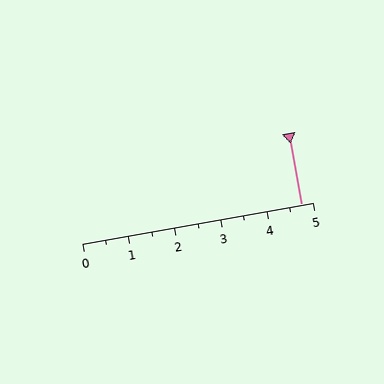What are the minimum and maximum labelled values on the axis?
The axis runs from 0 to 5.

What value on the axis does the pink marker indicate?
The marker indicates approximately 4.8.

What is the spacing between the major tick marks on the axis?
The major ticks are spaced 1 apart.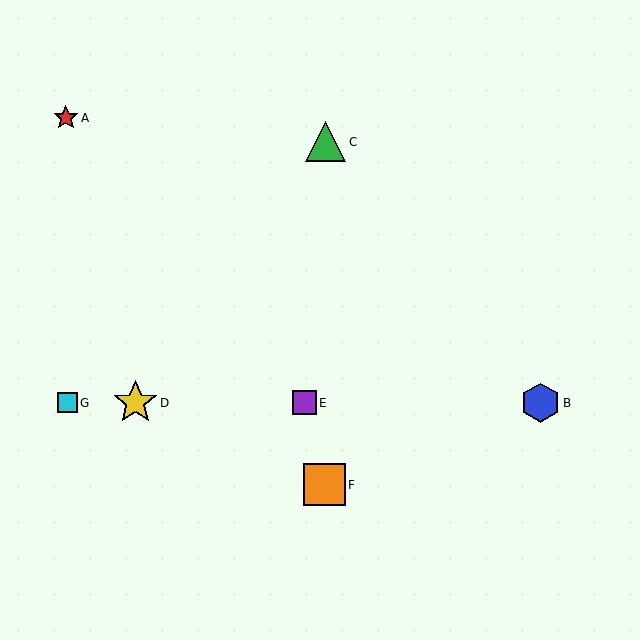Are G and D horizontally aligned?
Yes, both are at y≈403.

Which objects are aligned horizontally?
Objects B, D, E, G are aligned horizontally.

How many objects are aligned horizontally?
4 objects (B, D, E, G) are aligned horizontally.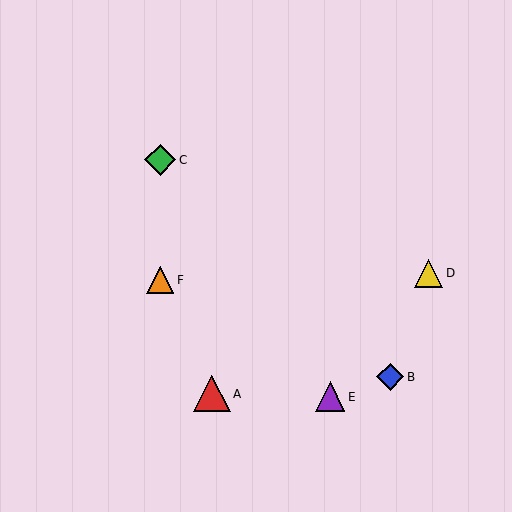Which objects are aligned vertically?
Objects C, F are aligned vertically.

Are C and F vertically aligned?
Yes, both are at x≈160.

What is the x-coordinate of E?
Object E is at x≈330.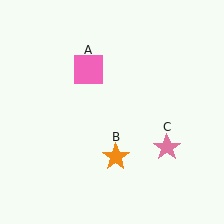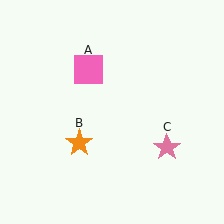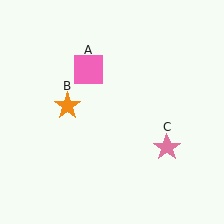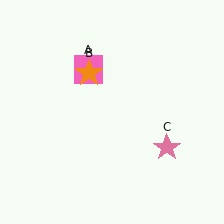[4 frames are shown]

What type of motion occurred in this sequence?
The orange star (object B) rotated clockwise around the center of the scene.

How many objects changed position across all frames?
1 object changed position: orange star (object B).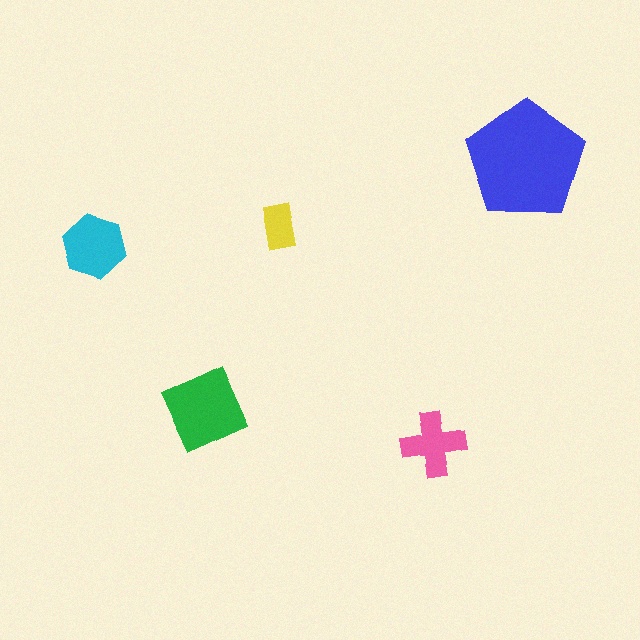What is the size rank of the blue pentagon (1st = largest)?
1st.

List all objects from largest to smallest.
The blue pentagon, the green diamond, the cyan hexagon, the pink cross, the yellow rectangle.